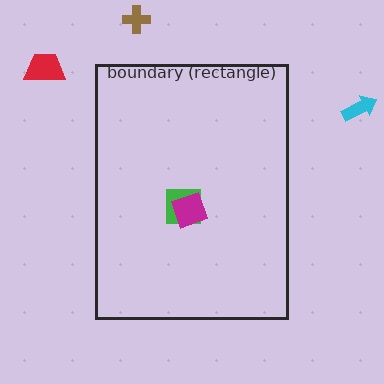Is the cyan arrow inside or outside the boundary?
Outside.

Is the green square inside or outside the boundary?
Inside.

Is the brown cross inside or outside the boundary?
Outside.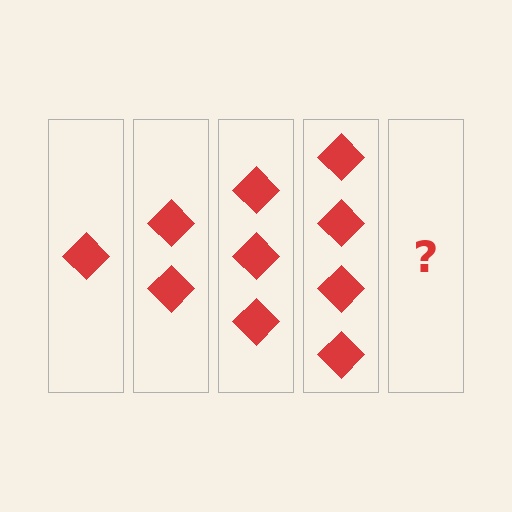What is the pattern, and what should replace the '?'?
The pattern is that each step adds one more diamond. The '?' should be 5 diamonds.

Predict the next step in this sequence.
The next step is 5 diamonds.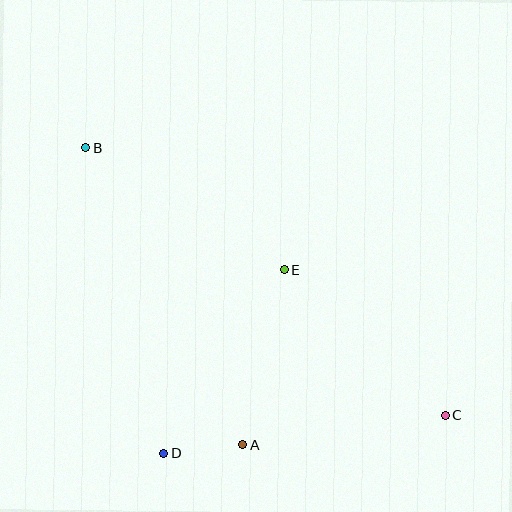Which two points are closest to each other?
Points A and D are closest to each other.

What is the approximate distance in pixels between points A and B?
The distance between A and B is approximately 336 pixels.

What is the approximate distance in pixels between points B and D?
The distance between B and D is approximately 315 pixels.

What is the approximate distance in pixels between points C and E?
The distance between C and E is approximately 217 pixels.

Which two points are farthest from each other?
Points B and C are farthest from each other.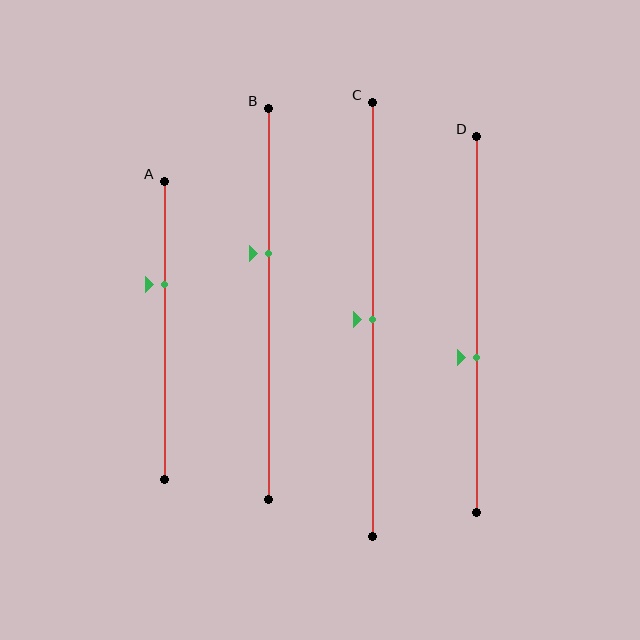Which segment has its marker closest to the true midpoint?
Segment C has its marker closest to the true midpoint.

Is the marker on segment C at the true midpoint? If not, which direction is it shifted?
Yes, the marker on segment C is at the true midpoint.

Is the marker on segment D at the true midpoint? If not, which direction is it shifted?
No, the marker on segment D is shifted downward by about 9% of the segment length.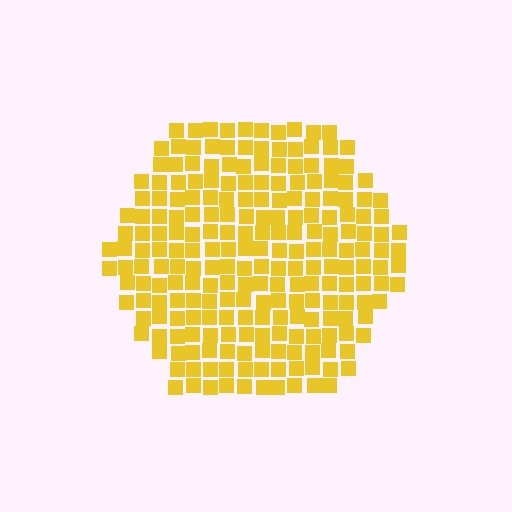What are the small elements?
The small elements are squares.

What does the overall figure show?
The overall figure shows a hexagon.